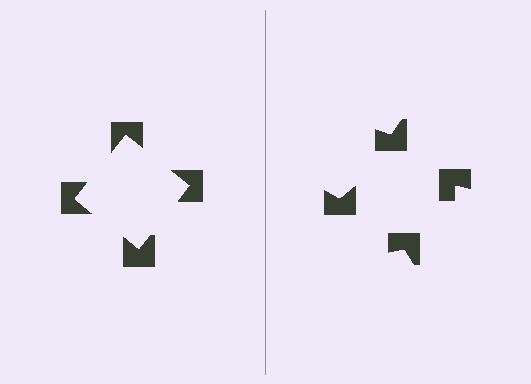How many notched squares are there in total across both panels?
8 — 4 on each side.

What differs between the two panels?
The notched squares are positioned identically on both sides; only the wedge orientations differ. On the left they align to a square; on the right they are misaligned.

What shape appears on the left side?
An illusory square.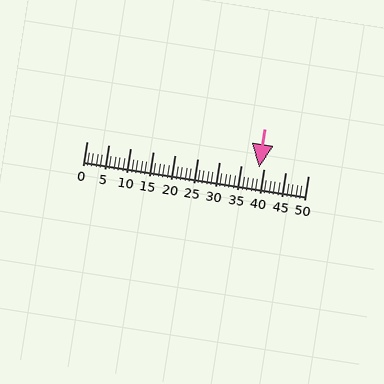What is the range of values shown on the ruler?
The ruler shows values from 0 to 50.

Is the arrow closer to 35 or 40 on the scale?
The arrow is closer to 40.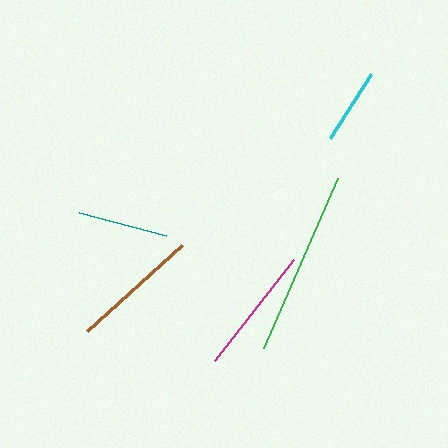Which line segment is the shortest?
The cyan line is the shortest at approximately 76 pixels.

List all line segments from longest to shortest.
From longest to shortest: green, magenta, brown, teal, cyan.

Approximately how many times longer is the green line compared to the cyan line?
The green line is approximately 2.4 times the length of the cyan line.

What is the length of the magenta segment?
The magenta segment is approximately 129 pixels long.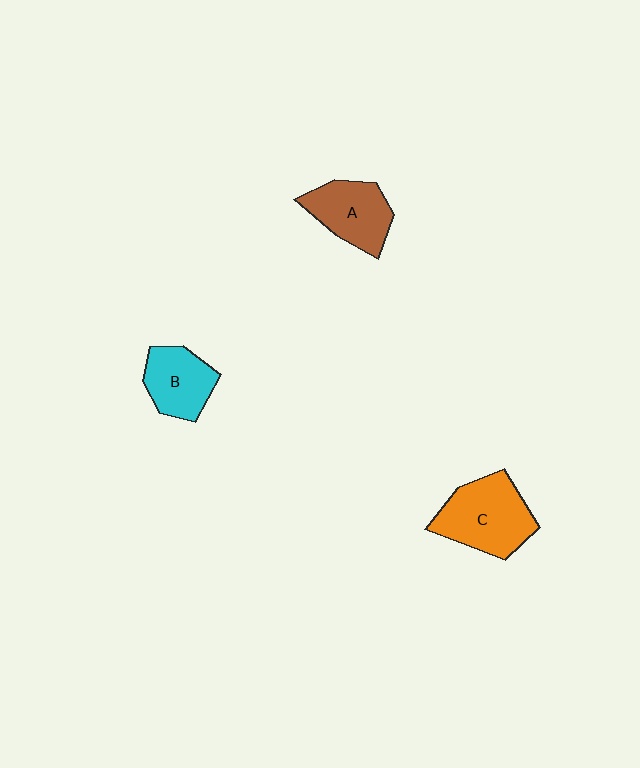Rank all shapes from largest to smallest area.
From largest to smallest: C (orange), A (brown), B (cyan).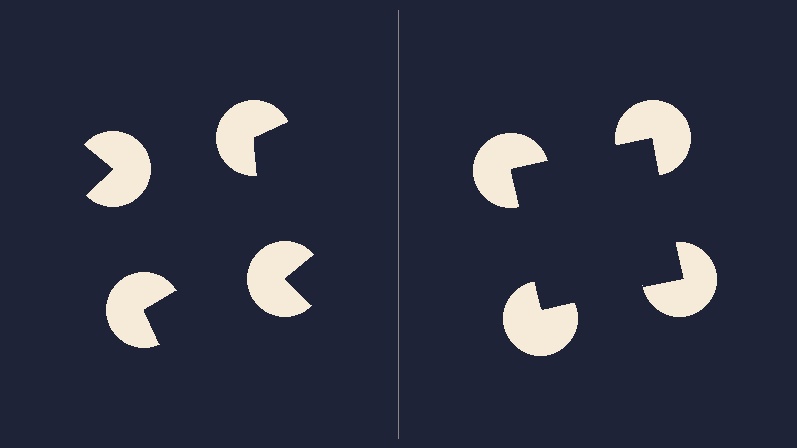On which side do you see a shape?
An illusory square appears on the right side. On the left side the wedge cuts are rotated, so no coherent shape forms.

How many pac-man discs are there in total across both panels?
8 — 4 on each side.